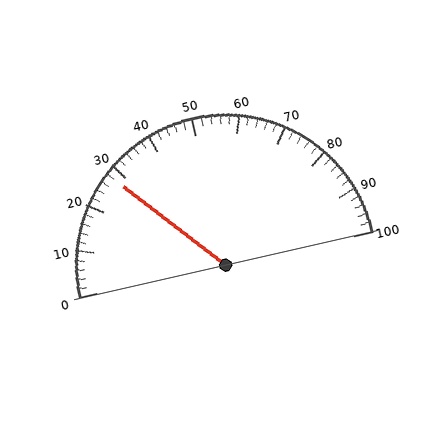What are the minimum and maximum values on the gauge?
The gauge ranges from 0 to 100.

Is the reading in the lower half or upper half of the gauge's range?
The reading is in the lower half of the range (0 to 100).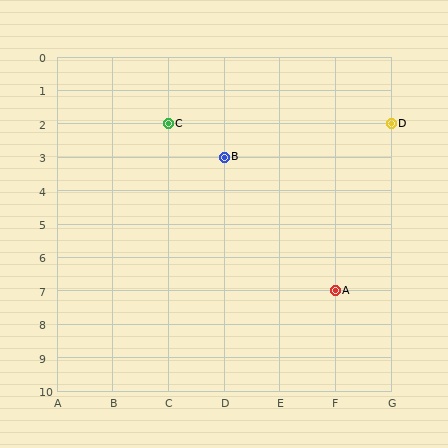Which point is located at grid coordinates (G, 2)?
Point D is at (G, 2).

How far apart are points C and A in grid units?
Points C and A are 3 columns and 5 rows apart (about 5.8 grid units diagonally).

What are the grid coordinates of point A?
Point A is at grid coordinates (F, 7).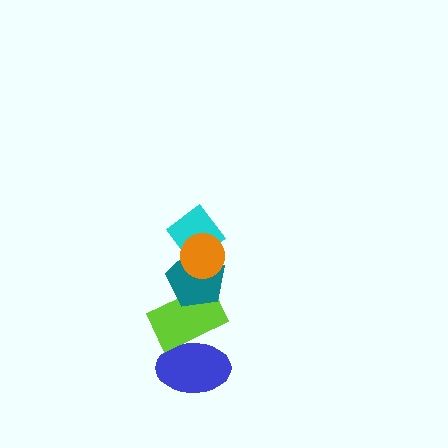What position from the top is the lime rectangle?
The lime rectangle is 4th from the top.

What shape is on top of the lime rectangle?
The teal pentagon is on top of the lime rectangle.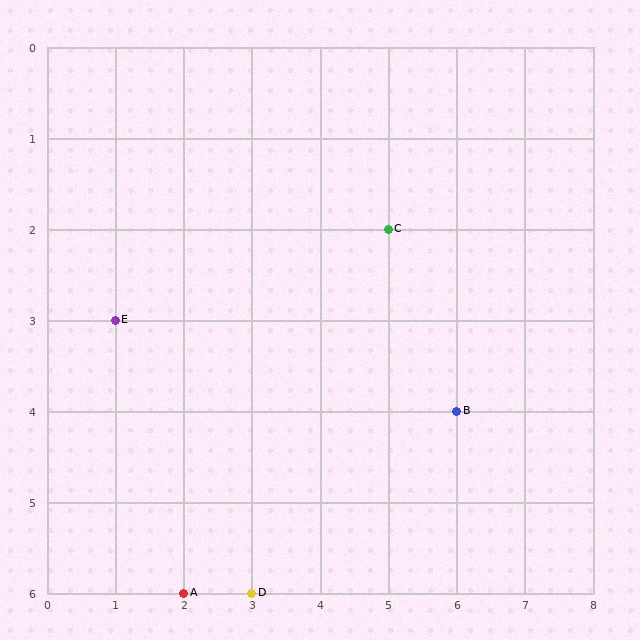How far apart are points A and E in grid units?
Points A and E are 1 column and 3 rows apart (about 3.2 grid units diagonally).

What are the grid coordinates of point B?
Point B is at grid coordinates (6, 4).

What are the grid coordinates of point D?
Point D is at grid coordinates (3, 6).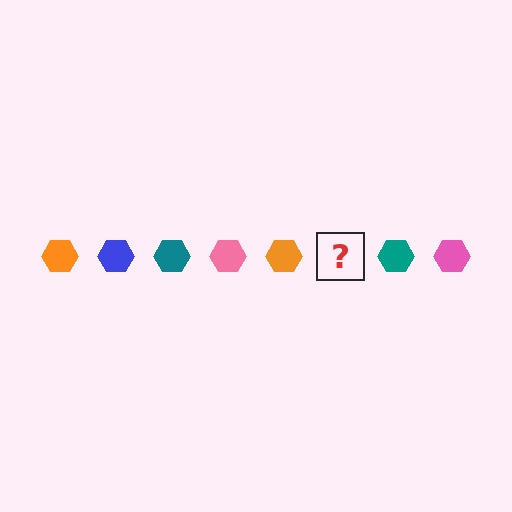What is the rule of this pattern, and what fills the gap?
The rule is that the pattern cycles through orange, blue, teal, pink hexagons. The gap should be filled with a blue hexagon.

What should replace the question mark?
The question mark should be replaced with a blue hexagon.